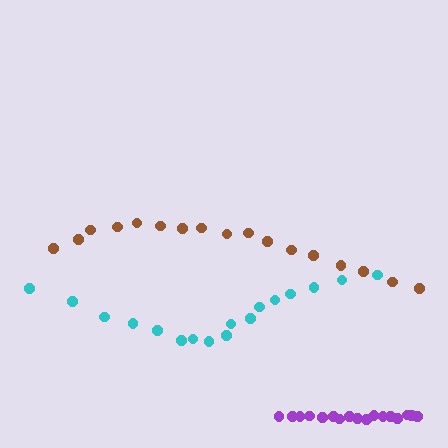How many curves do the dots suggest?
There are 3 distinct paths.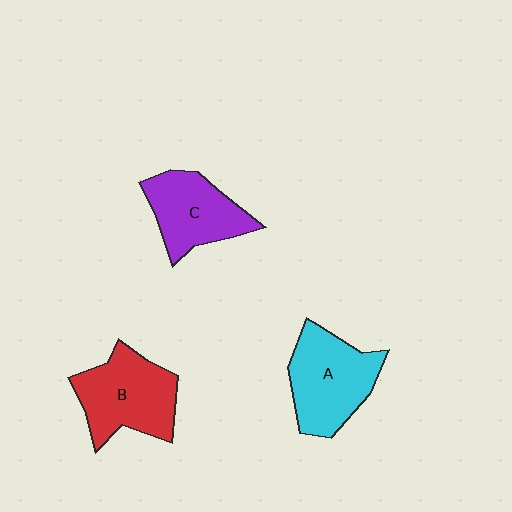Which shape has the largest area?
Shape A (cyan).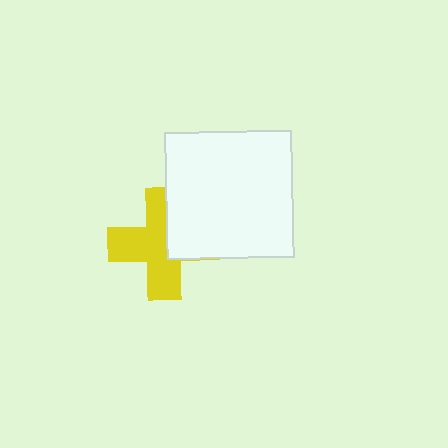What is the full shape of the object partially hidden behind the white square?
The partially hidden object is a yellow cross.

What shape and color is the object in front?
The object in front is a white square.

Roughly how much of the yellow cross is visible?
About half of it is visible (roughly 63%).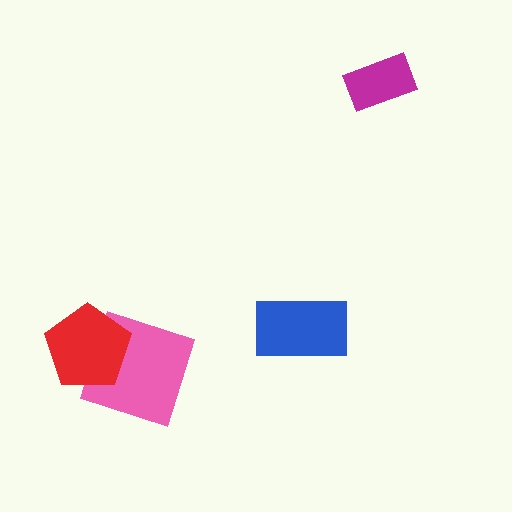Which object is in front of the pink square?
The red pentagon is in front of the pink square.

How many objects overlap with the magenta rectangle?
0 objects overlap with the magenta rectangle.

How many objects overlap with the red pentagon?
1 object overlaps with the red pentagon.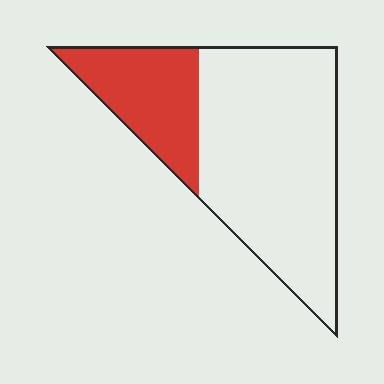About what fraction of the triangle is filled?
About one quarter (1/4).